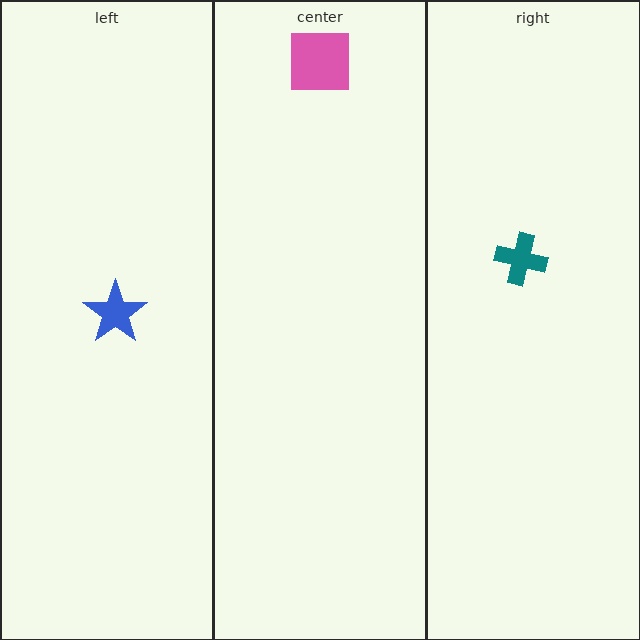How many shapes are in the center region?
1.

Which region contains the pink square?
The center region.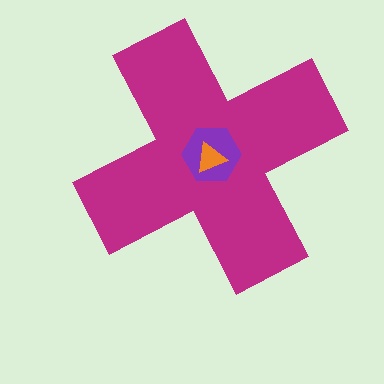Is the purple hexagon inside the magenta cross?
Yes.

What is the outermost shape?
The magenta cross.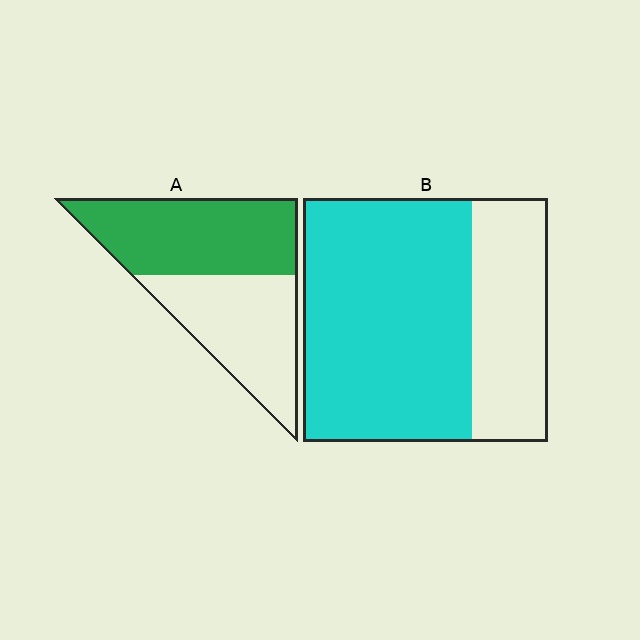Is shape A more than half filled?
Roughly half.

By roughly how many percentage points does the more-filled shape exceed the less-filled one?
By roughly 15 percentage points (B over A).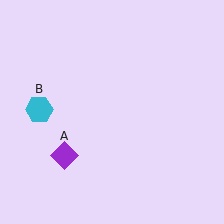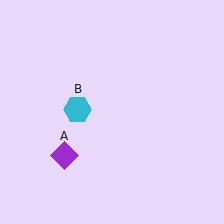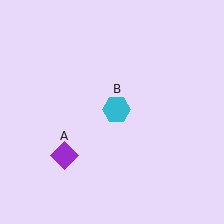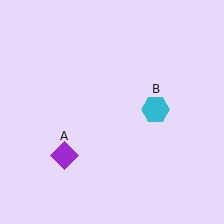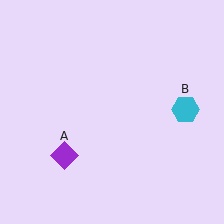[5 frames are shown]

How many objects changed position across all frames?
1 object changed position: cyan hexagon (object B).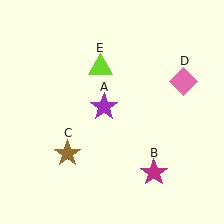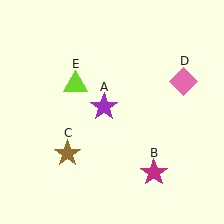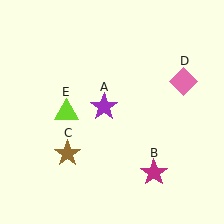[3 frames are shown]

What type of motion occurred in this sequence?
The lime triangle (object E) rotated counterclockwise around the center of the scene.